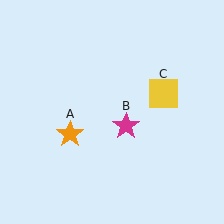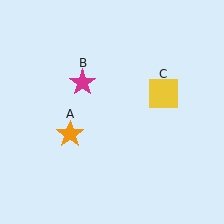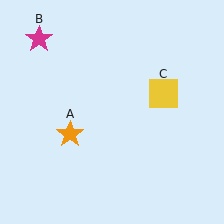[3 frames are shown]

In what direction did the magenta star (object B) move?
The magenta star (object B) moved up and to the left.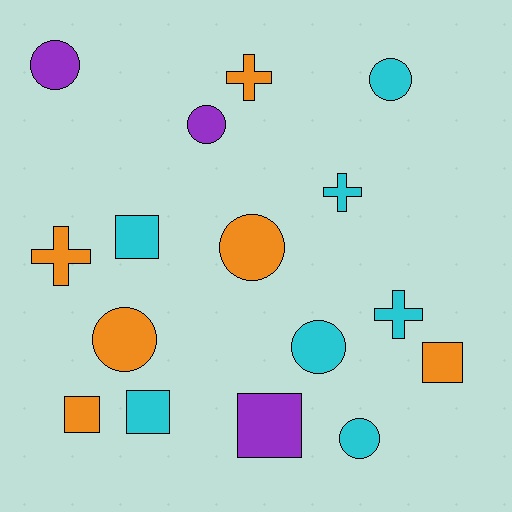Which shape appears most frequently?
Circle, with 7 objects.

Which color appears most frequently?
Cyan, with 7 objects.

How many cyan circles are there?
There are 3 cyan circles.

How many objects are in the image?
There are 16 objects.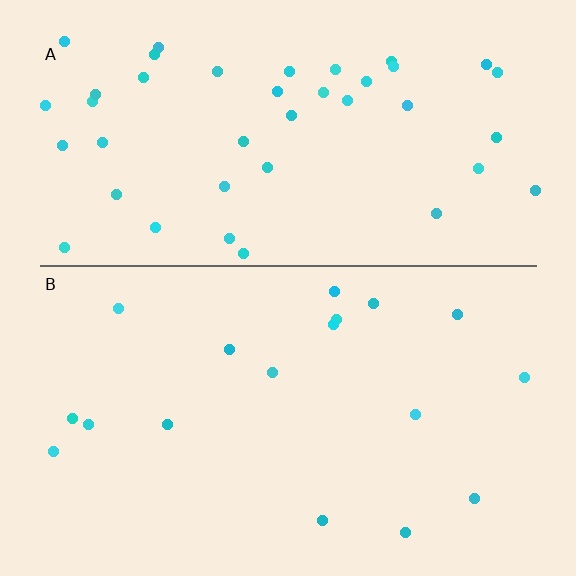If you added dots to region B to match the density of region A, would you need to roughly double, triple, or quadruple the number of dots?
Approximately double.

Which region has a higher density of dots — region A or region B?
A (the top).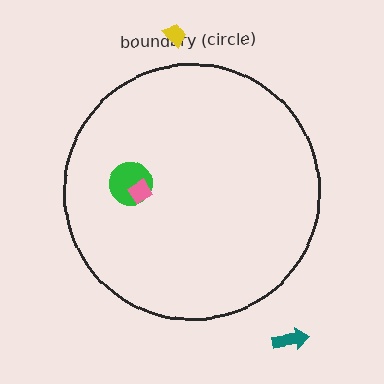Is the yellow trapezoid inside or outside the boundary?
Outside.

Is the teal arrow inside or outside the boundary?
Outside.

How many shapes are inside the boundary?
2 inside, 2 outside.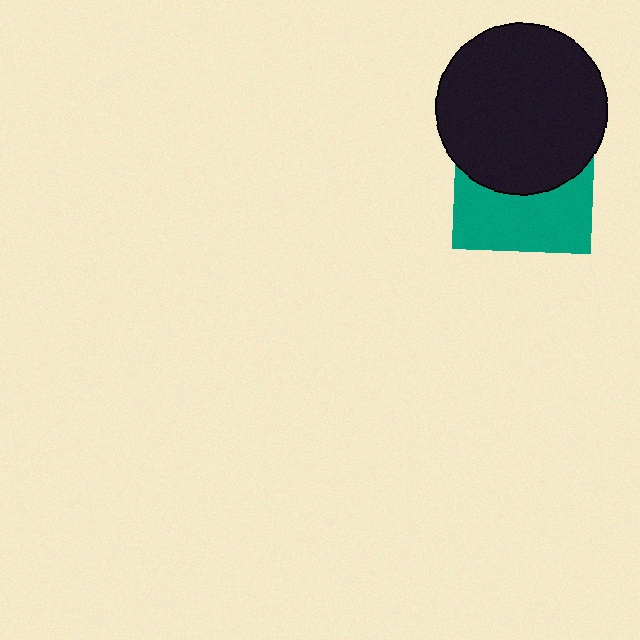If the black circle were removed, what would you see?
You would see the complete teal square.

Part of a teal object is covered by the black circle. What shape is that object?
It is a square.